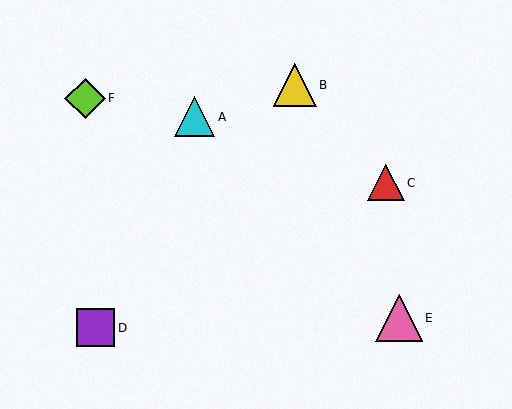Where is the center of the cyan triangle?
The center of the cyan triangle is at (195, 117).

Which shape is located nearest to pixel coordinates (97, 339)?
The purple square (labeled D) at (96, 328) is nearest to that location.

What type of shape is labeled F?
Shape F is a lime diamond.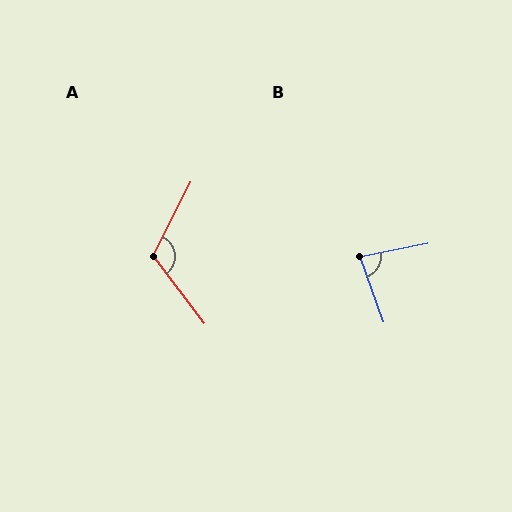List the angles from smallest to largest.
B (81°), A (116°).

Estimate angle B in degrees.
Approximately 81 degrees.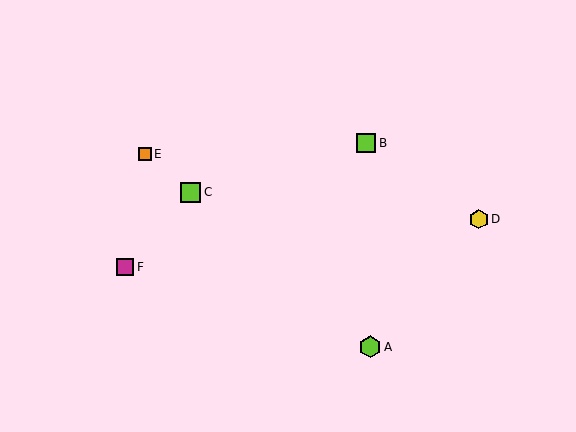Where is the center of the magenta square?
The center of the magenta square is at (125, 267).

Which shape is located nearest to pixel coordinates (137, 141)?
The orange square (labeled E) at (145, 154) is nearest to that location.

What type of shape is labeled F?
Shape F is a magenta square.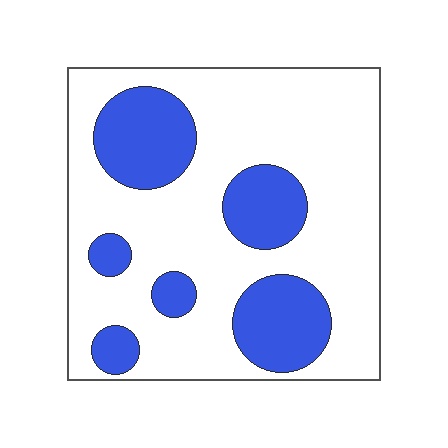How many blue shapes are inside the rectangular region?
6.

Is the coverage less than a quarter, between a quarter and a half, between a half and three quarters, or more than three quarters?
Between a quarter and a half.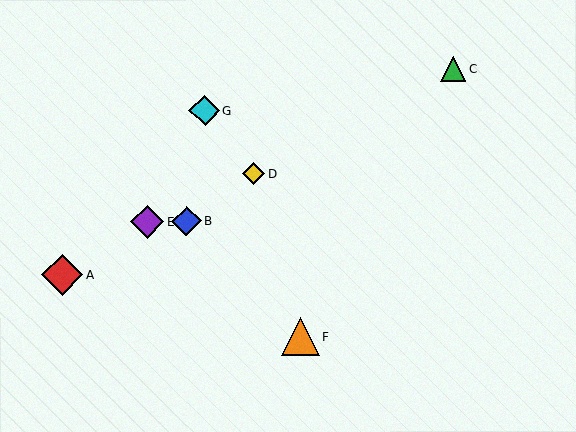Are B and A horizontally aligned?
No, B is at y≈221 and A is at y≈275.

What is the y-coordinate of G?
Object G is at y≈111.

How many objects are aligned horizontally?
2 objects (B, E) are aligned horizontally.